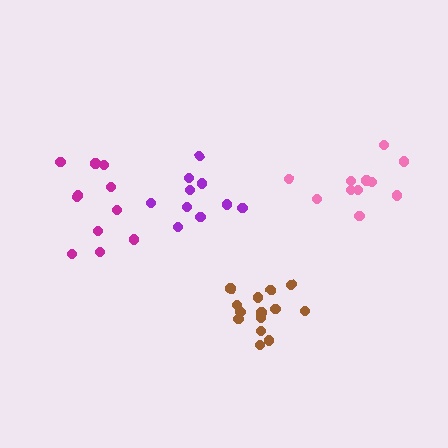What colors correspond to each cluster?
The clusters are colored: brown, magenta, pink, purple.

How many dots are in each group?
Group 1: 14 dots, Group 2: 11 dots, Group 3: 11 dots, Group 4: 10 dots (46 total).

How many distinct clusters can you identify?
There are 4 distinct clusters.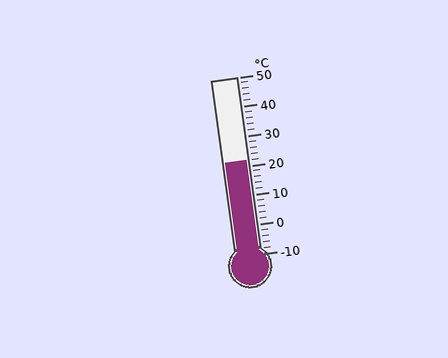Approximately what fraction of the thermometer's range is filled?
The thermometer is filled to approximately 55% of its range.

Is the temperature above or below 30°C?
The temperature is below 30°C.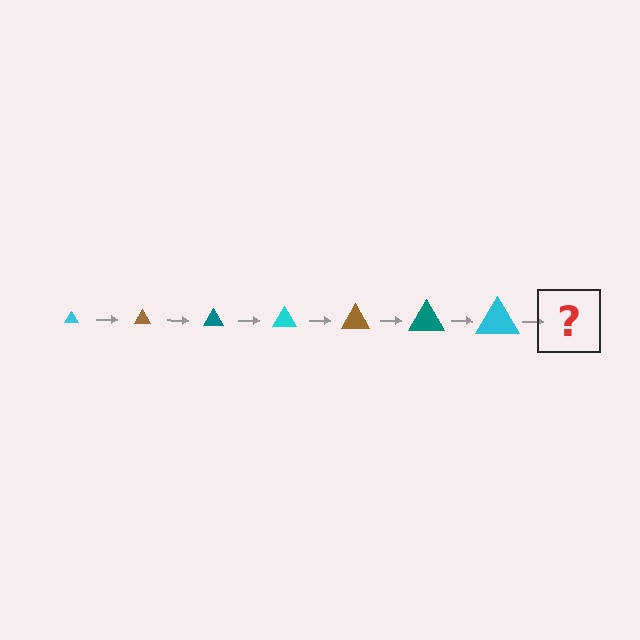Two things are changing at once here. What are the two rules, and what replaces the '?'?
The two rules are that the triangle grows larger each step and the color cycles through cyan, brown, and teal. The '?' should be a brown triangle, larger than the previous one.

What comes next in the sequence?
The next element should be a brown triangle, larger than the previous one.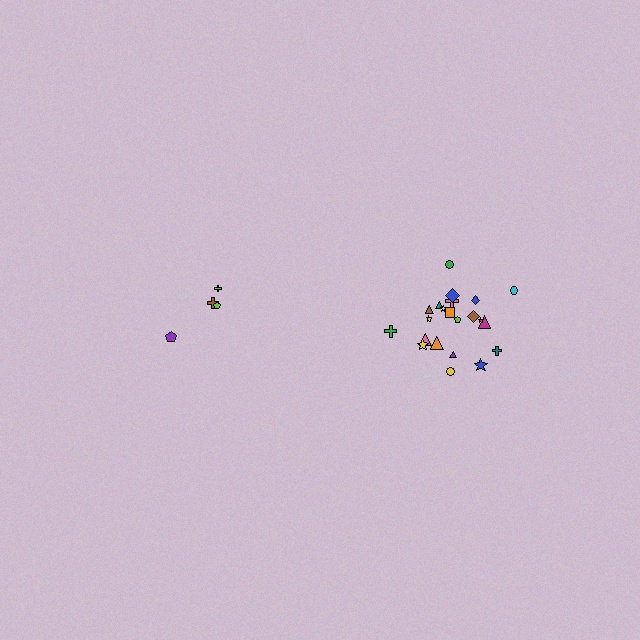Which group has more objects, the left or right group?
The right group.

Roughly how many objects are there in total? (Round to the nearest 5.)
Roughly 25 objects in total.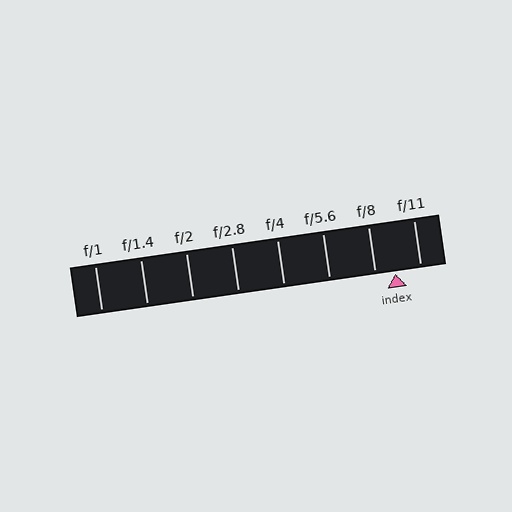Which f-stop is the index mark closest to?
The index mark is closest to f/8.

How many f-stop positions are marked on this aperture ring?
There are 8 f-stop positions marked.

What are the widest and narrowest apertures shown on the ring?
The widest aperture shown is f/1 and the narrowest is f/11.